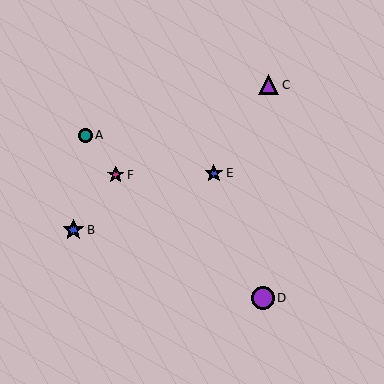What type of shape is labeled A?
Shape A is a teal circle.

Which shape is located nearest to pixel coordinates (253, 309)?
The purple circle (labeled D) at (263, 298) is nearest to that location.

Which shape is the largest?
The purple circle (labeled D) is the largest.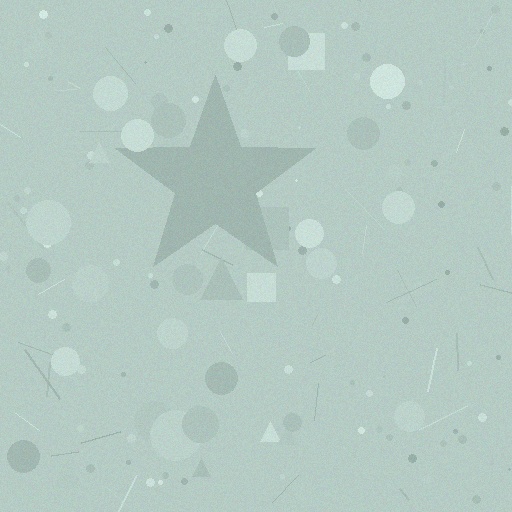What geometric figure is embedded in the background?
A star is embedded in the background.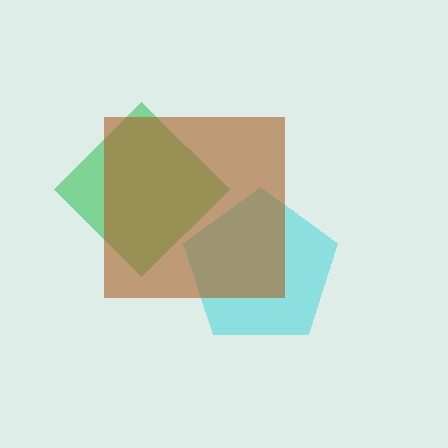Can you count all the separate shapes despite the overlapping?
Yes, there are 3 separate shapes.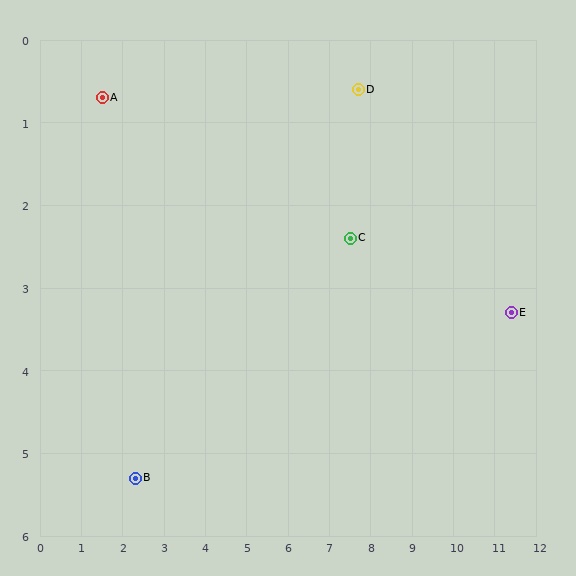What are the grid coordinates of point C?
Point C is at approximately (7.5, 2.4).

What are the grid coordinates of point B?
Point B is at approximately (2.3, 5.3).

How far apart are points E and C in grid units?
Points E and C are about 4.0 grid units apart.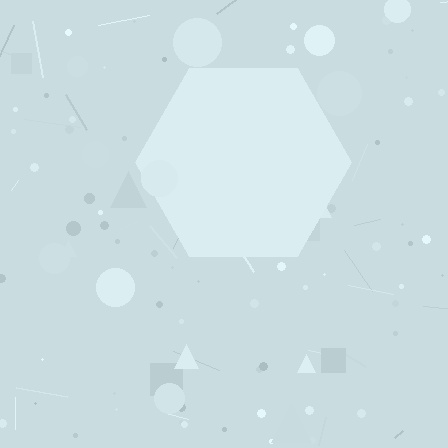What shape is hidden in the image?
A hexagon is hidden in the image.